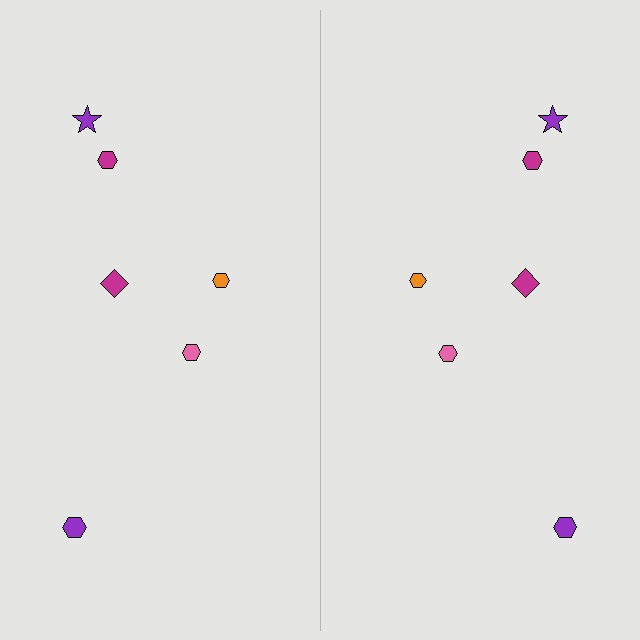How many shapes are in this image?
There are 12 shapes in this image.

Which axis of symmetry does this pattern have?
The pattern has a vertical axis of symmetry running through the center of the image.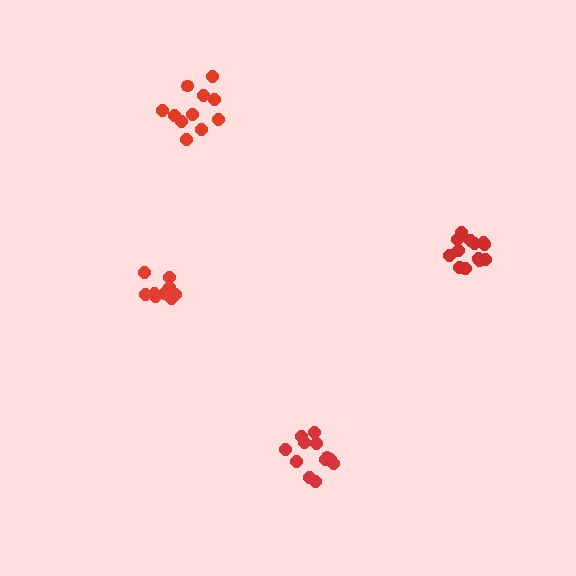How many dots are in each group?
Group 1: 12 dots, Group 2: 11 dots, Group 3: 13 dots, Group 4: 9 dots (45 total).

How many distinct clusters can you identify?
There are 4 distinct clusters.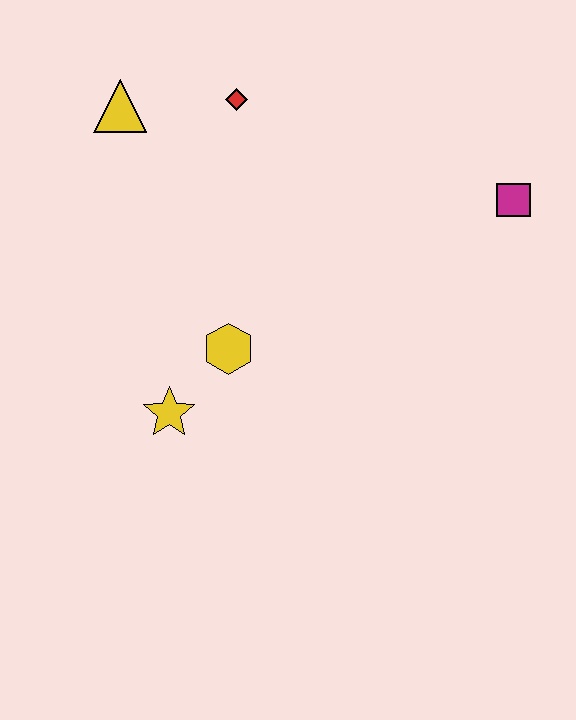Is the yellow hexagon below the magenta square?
Yes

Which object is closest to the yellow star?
The yellow hexagon is closest to the yellow star.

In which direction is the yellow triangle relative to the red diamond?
The yellow triangle is to the left of the red diamond.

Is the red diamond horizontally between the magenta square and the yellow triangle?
Yes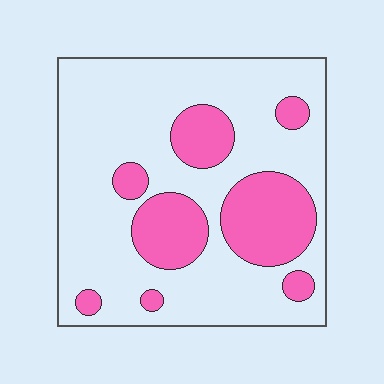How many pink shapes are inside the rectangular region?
8.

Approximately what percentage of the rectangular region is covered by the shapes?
Approximately 25%.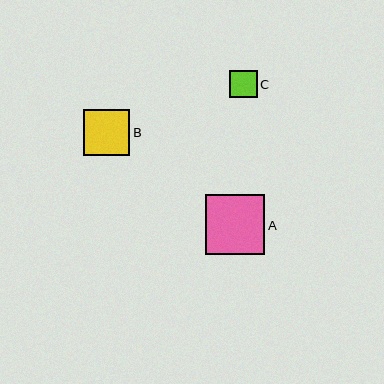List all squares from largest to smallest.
From largest to smallest: A, B, C.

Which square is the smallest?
Square C is the smallest with a size of approximately 27 pixels.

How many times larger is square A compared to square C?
Square A is approximately 2.2 times the size of square C.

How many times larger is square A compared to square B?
Square A is approximately 1.3 times the size of square B.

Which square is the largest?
Square A is the largest with a size of approximately 60 pixels.